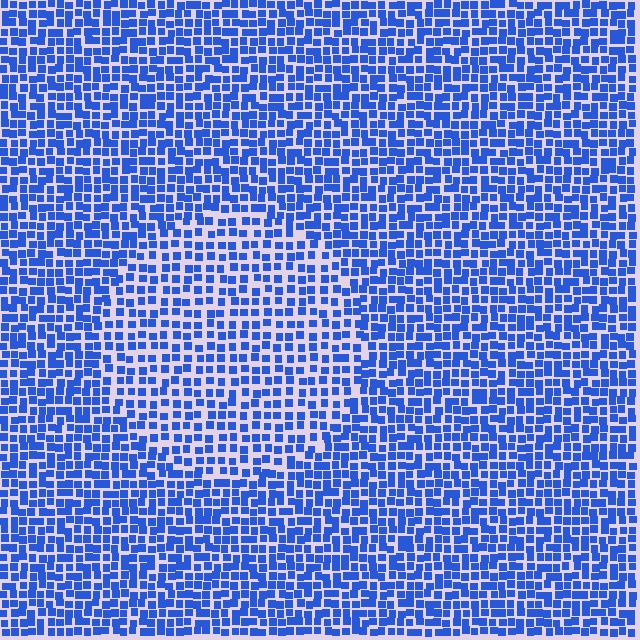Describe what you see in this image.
The image contains small blue elements arranged at two different densities. A circle-shaped region is visible where the elements are less densely packed than the surrounding area.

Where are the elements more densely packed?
The elements are more densely packed outside the circle boundary.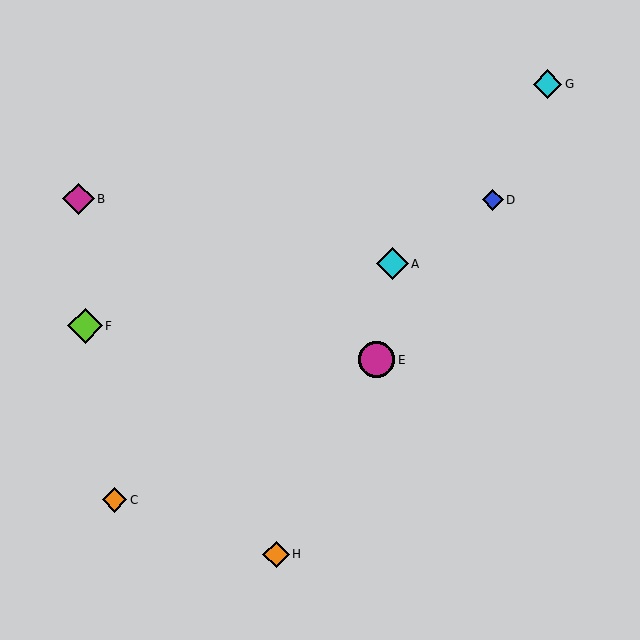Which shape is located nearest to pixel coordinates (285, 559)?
The orange diamond (labeled H) at (276, 554) is nearest to that location.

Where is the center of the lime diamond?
The center of the lime diamond is at (85, 326).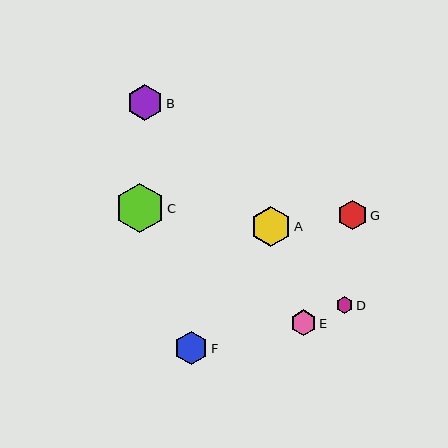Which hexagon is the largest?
Hexagon C is the largest with a size of approximately 49 pixels.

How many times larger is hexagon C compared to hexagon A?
Hexagon C is approximately 1.2 times the size of hexagon A.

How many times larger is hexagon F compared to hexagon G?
Hexagon F is approximately 1.1 times the size of hexagon G.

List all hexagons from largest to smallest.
From largest to smallest: C, A, B, F, G, E, D.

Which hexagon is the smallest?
Hexagon D is the smallest with a size of approximately 17 pixels.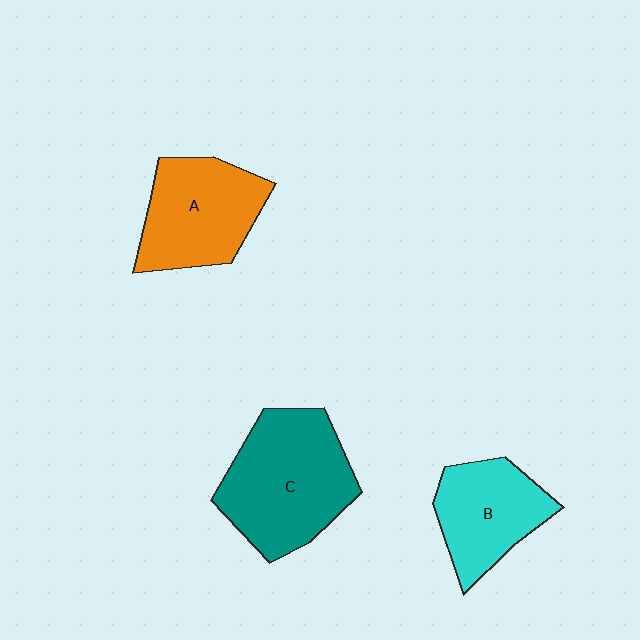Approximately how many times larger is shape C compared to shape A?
Approximately 1.3 times.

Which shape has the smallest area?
Shape B (cyan).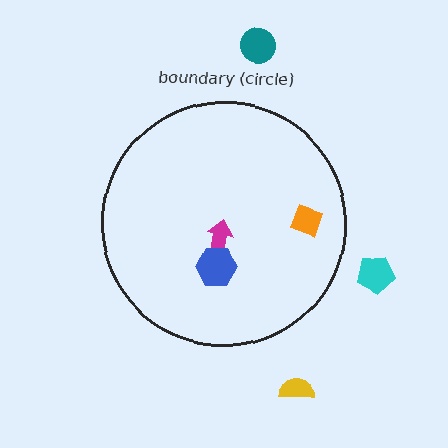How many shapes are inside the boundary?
3 inside, 3 outside.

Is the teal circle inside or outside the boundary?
Outside.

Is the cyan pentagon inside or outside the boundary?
Outside.